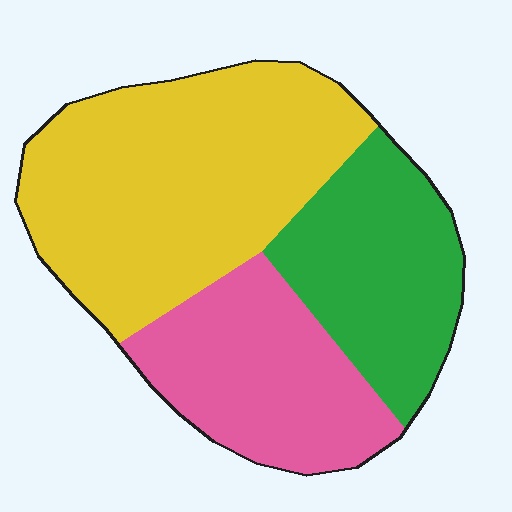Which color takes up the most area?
Yellow, at roughly 45%.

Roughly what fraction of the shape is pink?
Pink takes up about one quarter (1/4) of the shape.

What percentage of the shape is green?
Green covers 26% of the shape.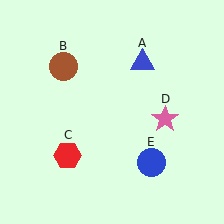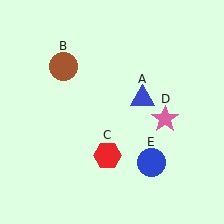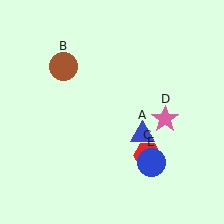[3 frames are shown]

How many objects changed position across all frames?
2 objects changed position: blue triangle (object A), red hexagon (object C).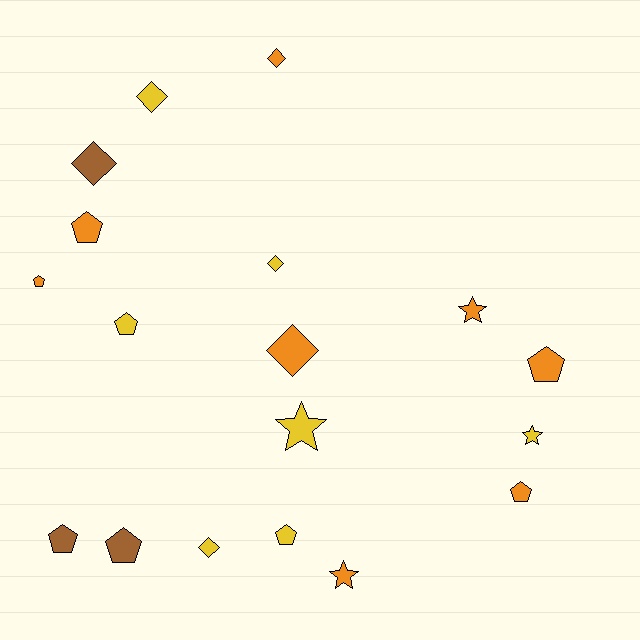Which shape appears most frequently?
Pentagon, with 8 objects.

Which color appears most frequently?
Orange, with 8 objects.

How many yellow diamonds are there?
There are 3 yellow diamonds.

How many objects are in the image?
There are 18 objects.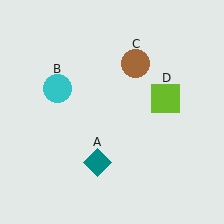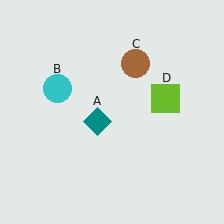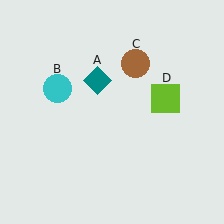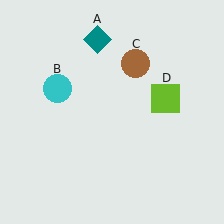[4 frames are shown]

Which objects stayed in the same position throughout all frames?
Cyan circle (object B) and brown circle (object C) and lime square (object D) remained stationary.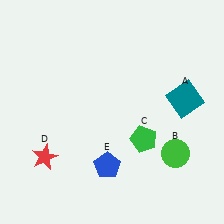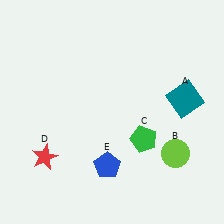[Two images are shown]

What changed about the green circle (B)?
In Image 1, B is green. In Image 2, it changed to lime.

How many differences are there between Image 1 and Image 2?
There is 1 difference between the two images.